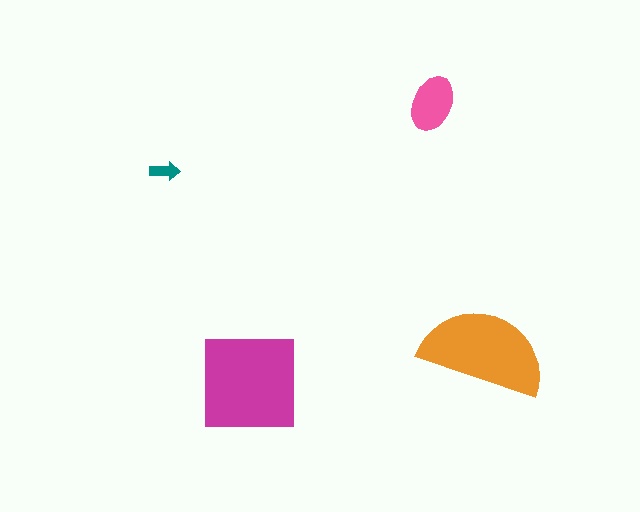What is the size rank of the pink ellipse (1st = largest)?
3rd.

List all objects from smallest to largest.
The teal arrow, the pink ellipse, the orange semicircle, the magenta square.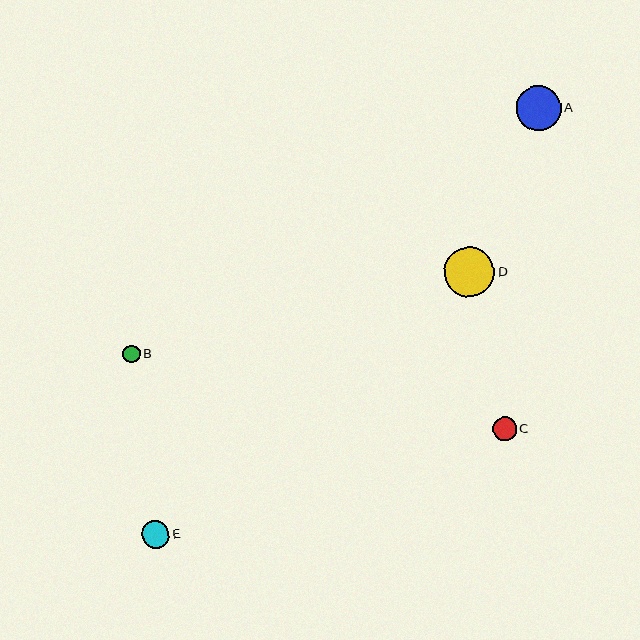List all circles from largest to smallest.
From largest to smallest: D, A, E, C, B.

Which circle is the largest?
Circle D is the largest with a size of approximately 50 pixels.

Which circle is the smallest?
Circle B is the smallest with a size of approximately 18 pixels.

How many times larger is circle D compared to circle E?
Circle D is approximately 1.8 times the size of circle E.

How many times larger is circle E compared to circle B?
Circle E is approximately 1.6 times the size of circle B.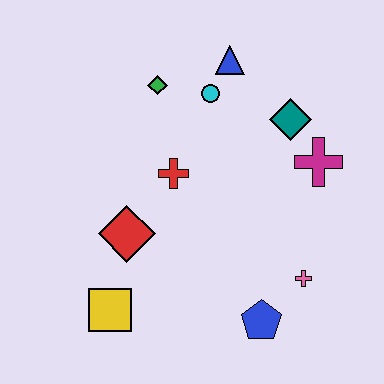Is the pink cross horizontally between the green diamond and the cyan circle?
No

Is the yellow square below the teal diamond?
Yes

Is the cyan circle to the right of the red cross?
Yes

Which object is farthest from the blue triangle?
The yellow square is farthest from the blue triangle.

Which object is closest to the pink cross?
The blue pentagon is closest to the pink cross.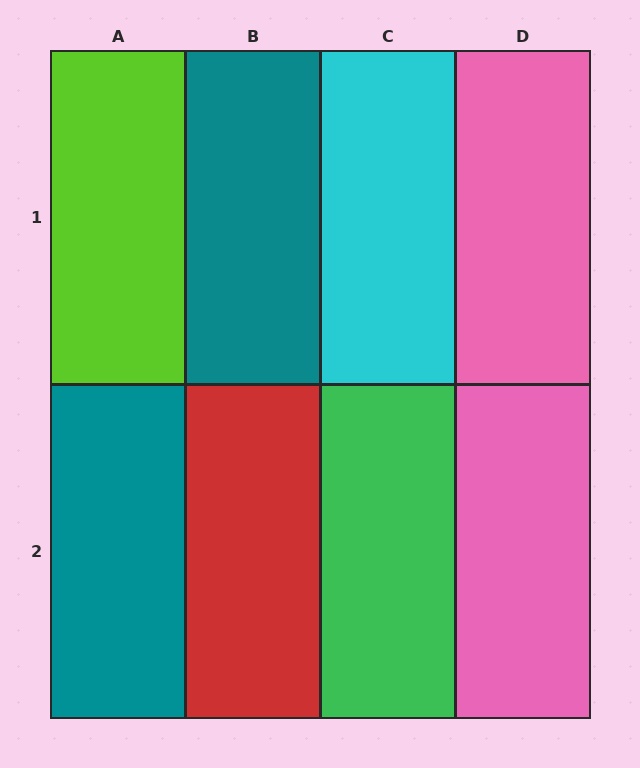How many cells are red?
1 cell is red.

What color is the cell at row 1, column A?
Lime.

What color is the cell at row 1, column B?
Teal.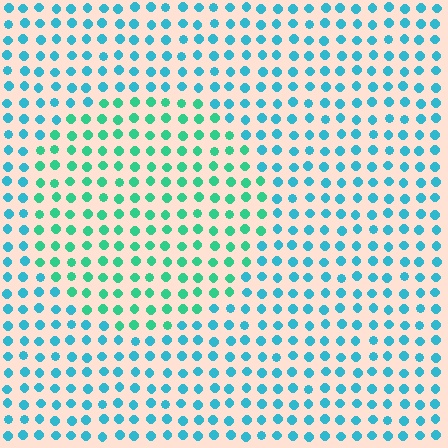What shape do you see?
I see a circle.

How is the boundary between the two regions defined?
The boundary is defined purely by a slight shift in hue (about 35 degrees). Spacing, size, and orientation are identical on both sides.